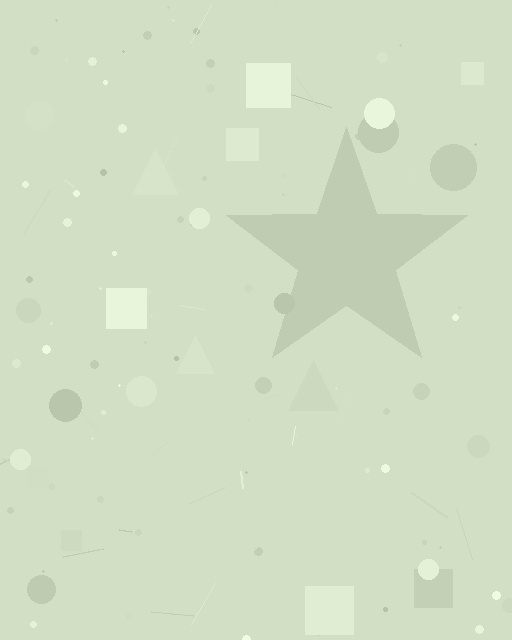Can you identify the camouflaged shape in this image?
The camouflaged shape is a star.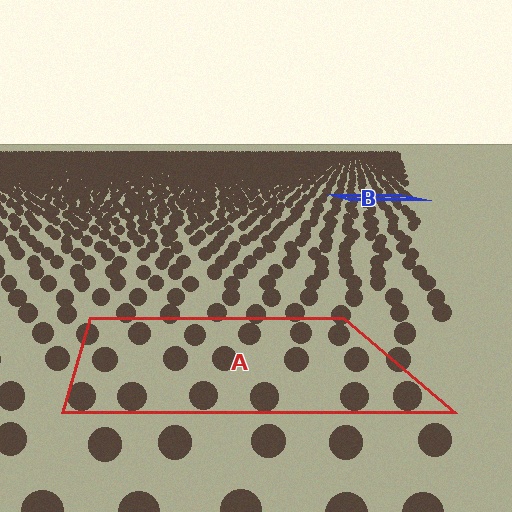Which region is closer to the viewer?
Region A is closer. The texture elements there are larger and more spread out.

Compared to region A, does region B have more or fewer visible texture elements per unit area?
Region B has more texture elements per unit area — they are packed more densely because it is farther away.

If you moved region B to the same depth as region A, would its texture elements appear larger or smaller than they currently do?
They would appear larger. At a closer depth, the same texture elements are projected at a bigger on-screen size.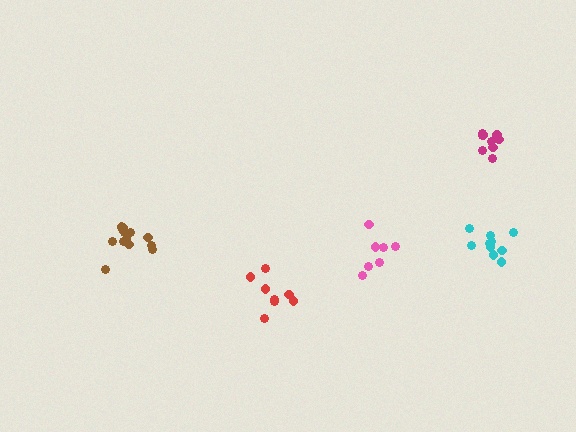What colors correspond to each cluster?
The clusters are colored: pink, brown, cyan, magenta, red.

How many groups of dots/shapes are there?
There are 5 groups.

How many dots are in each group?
Group 1: 7 dots, Group 2: 13 dots, Group 3: 10 dots, Group 4: 9 dots, Group 5: 8 dots (47 total).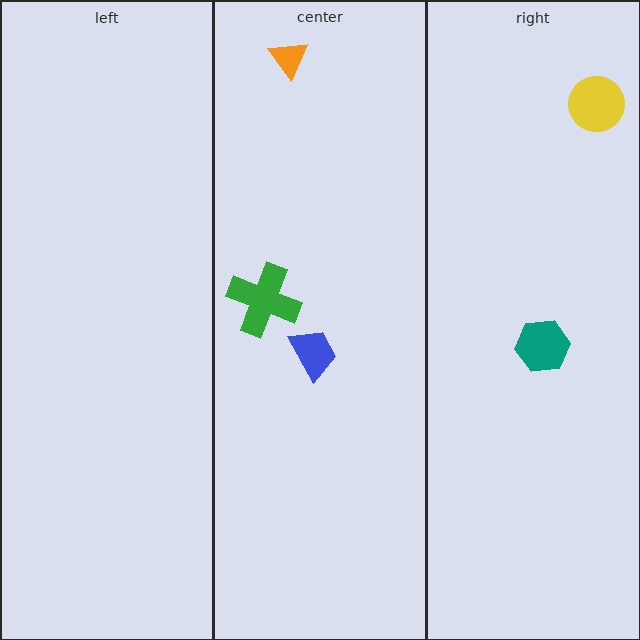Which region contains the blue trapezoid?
The center region.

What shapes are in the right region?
The yellow circle, the teal hexagon.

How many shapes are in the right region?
2.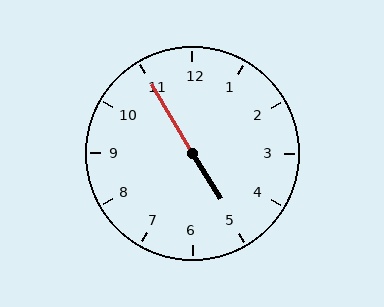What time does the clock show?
4:55.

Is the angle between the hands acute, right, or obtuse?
It is obtuse.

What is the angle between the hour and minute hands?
Approximately 178 degrees.